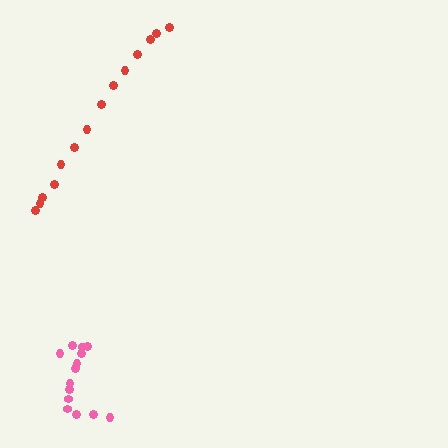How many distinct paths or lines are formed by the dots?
There are 2 distinct paths.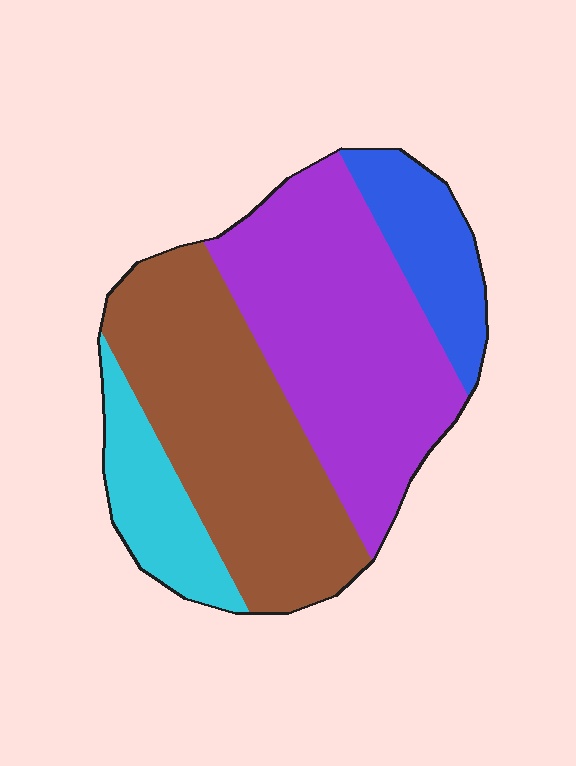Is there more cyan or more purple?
Purple.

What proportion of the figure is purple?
Purple takes up about three eighths (3/8) of the figure.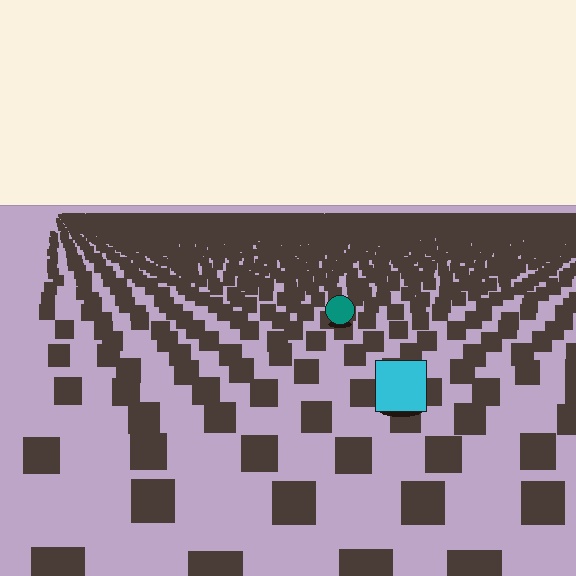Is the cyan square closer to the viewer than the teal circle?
Yes. The cyan square is closer — you can tell from the texture gradient: the ground texture is coarser near it.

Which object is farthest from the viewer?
The teal circle is farthest from the viewer. It appears smaller and the ground texture around it is denser.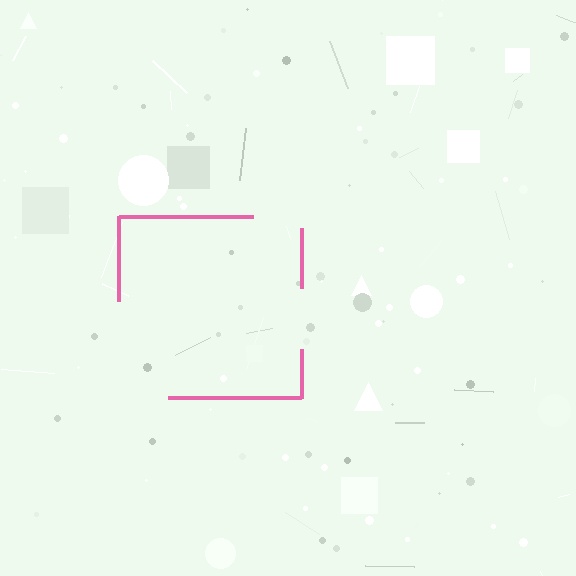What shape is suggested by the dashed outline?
The dashed outline suggests a square.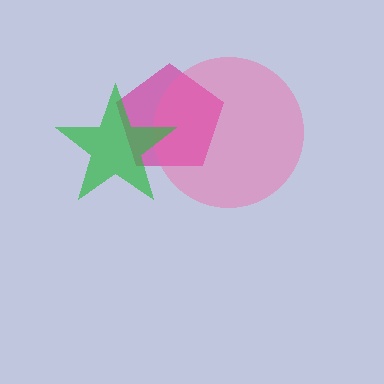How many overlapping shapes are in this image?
There are 3 overlapping shapes in the image.